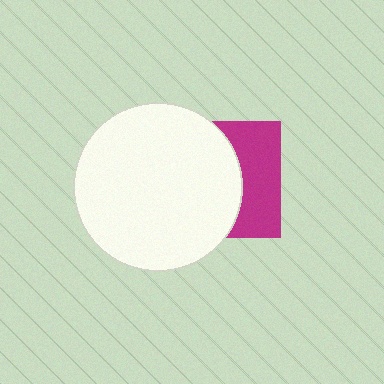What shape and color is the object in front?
The object in front is a white circle.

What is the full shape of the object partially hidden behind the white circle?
The partially hidden object is a magenta square.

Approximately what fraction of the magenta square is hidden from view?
Roughly 61% of the magenta square is hidden behind the white circle.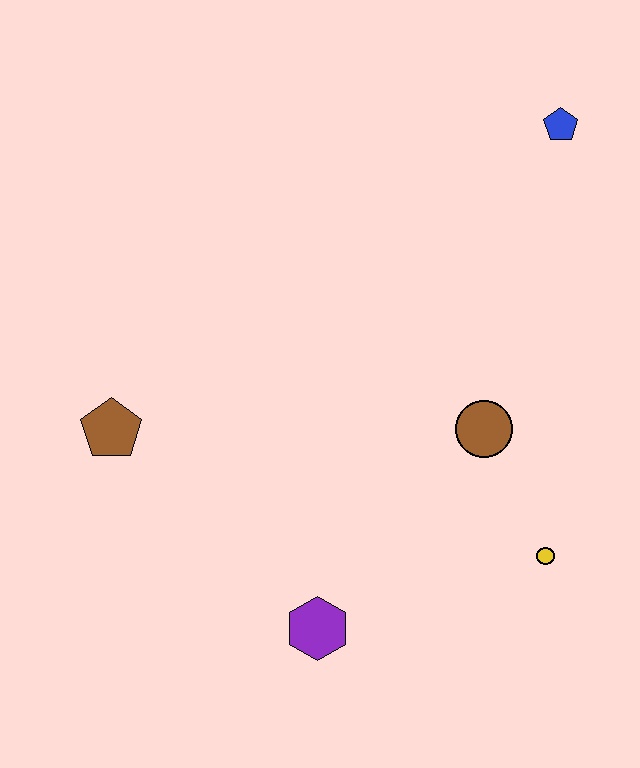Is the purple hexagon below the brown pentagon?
Yes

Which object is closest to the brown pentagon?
The purple hexagon is closest to the brown pentagon.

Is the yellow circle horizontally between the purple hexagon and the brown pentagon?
No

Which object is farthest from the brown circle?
The brown pentagon is farthest from the brown circle.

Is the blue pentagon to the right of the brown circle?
Yes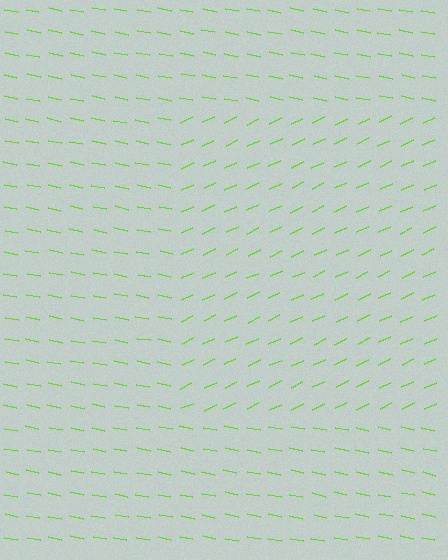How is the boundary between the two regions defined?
The boundary is defined purely by a change in line orientation (approximately 36 degrees difference). All lines are the same color and thickness.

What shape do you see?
I see a rectangle.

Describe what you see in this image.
The image is filled with small lime line segments. A rectangle region in the image has lines oriented differently from the surrounding lines, creating a visible texture boundary.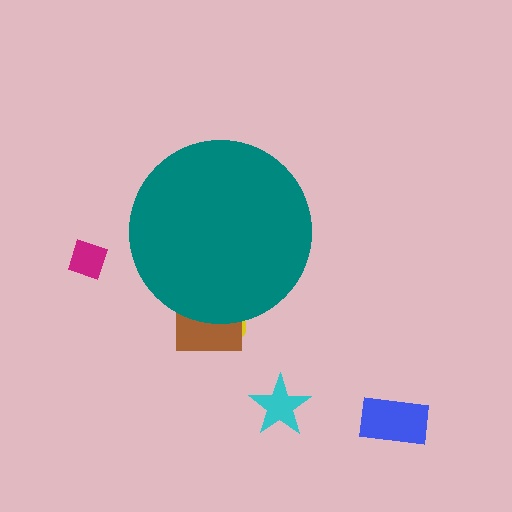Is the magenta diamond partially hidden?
No, the magenta diamond is fully visible.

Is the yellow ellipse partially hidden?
Yes, the yellow ellipse is partially hidden behind the teal circle.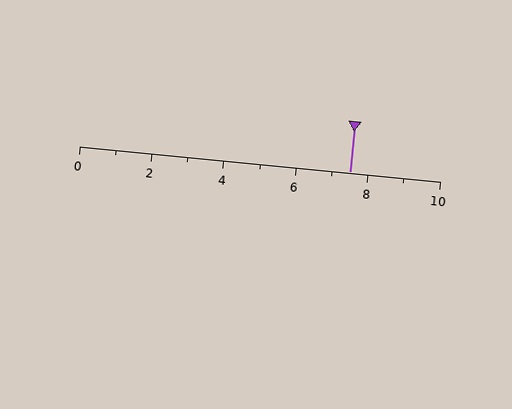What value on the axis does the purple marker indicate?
The marker indicates approximately 7.5.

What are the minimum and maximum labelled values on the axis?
The axis runs from 0 to 10.